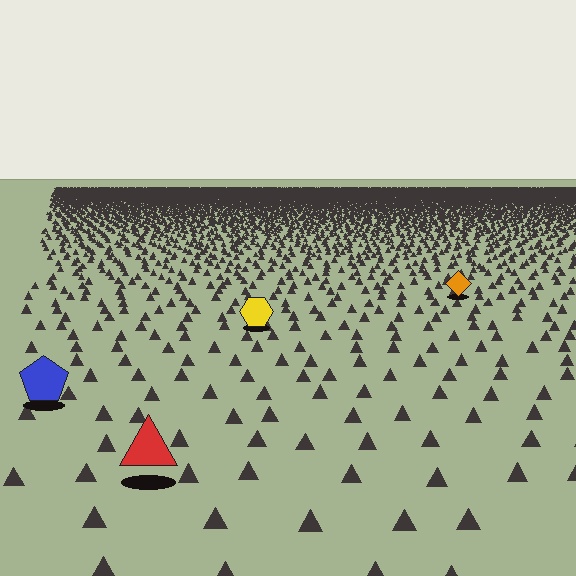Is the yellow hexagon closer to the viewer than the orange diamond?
Yes. The yellow hexagon is closer — you can tell from the texture gradient: the ground texture is coarser near it.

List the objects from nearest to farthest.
From nearest to farthest: the red triangle, the blue pentagon, the yellow hexagon, the orange diamond.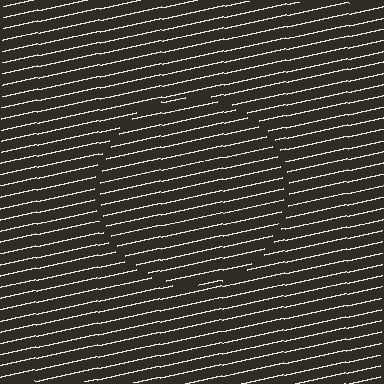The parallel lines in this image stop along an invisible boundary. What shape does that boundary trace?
An illusory circle. The interior of the shape contains the same grating, shifted by half a period — the contour is defined by the phase discontinuity where line-ends from the inner and outer gratings abut.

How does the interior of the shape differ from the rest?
The interior of the shape contains the same grating, shifted by half a period — the contour is defined by the phase discontinuity where line-ends from the inner and outer gratings abut.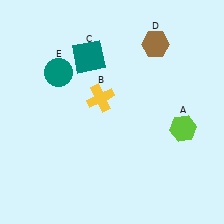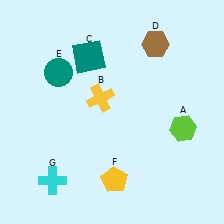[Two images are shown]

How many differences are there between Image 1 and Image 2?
There are 2 differences between the two images.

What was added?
A yellow pentagon (F), a cyan cross (G) were added in Image 2.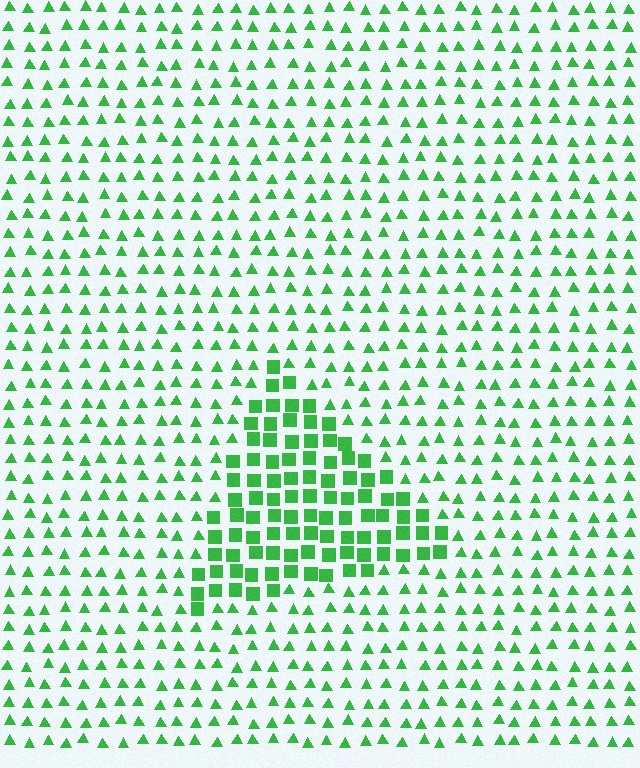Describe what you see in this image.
The image is filled with small green elements arranged in a uniform grid. A triangle-shaped region contains squares, while the surrounding area contains triangles. The boundary is defined purely by the change in element shape.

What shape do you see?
I see a triangle.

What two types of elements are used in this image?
The image uses squares inside the triangle region and triangles outside it.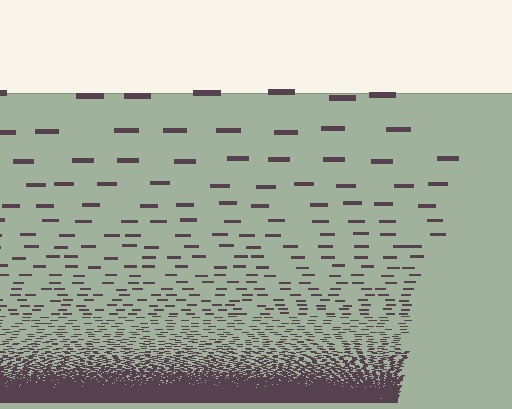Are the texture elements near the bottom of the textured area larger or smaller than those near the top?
Smaller. The gradient is inverted — elements near the bottom are smaller and denser.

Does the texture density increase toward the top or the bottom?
Density increases toward the bottom.